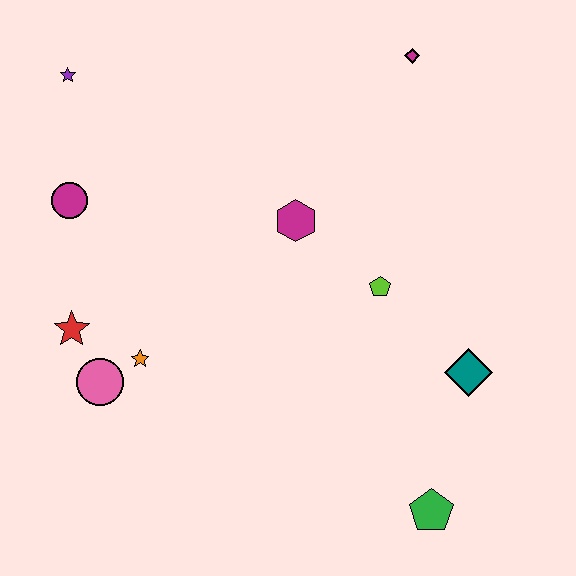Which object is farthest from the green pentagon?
The purple star is farthest from the green pentagon.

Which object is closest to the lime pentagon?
The magenta hexagon is closest to the lime pentagon.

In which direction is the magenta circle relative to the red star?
The magenta circle is above the red star.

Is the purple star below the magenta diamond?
Yes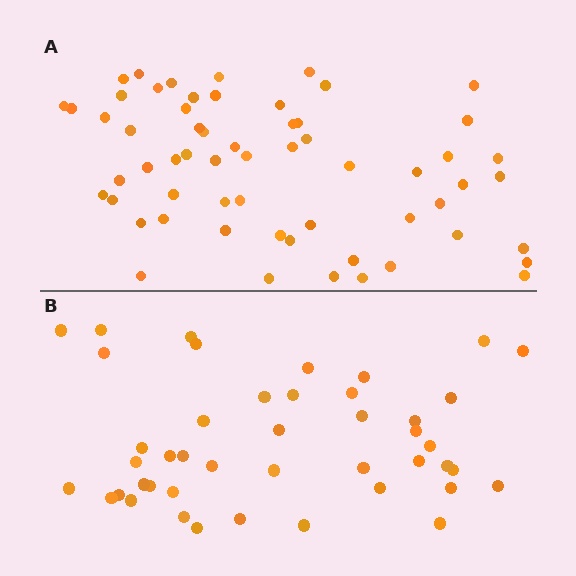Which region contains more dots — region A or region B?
Region A (the top region) has more dots.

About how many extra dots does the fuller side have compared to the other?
Region A has approximately 15 more dots than region B.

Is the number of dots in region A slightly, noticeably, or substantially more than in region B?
Region A has noticeably more, but not dramatically so. The ratio is roughly 1.4 to 1.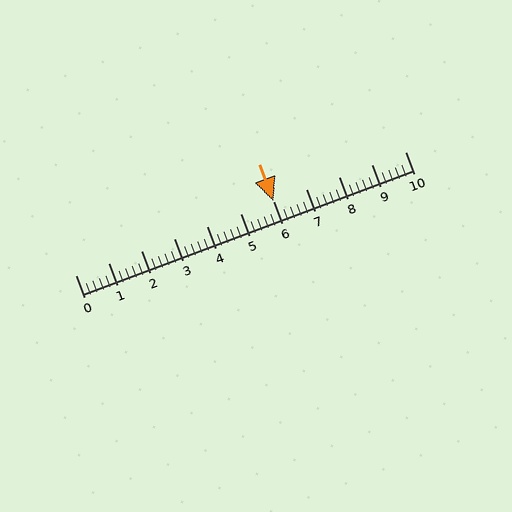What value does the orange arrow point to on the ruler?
The orange arrow points to approximately 6.0.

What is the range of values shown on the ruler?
The ruler shows values from 0 to 10.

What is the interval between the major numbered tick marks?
The major tick marks are spaced 1 units apart.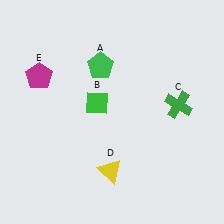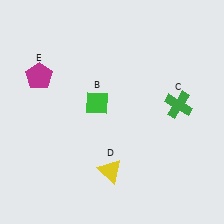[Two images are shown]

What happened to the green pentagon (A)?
The green pentagon (A) was removed in Image 2. It was in the top-left area of Image 1.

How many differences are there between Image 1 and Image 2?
There is 1 difference between the two images.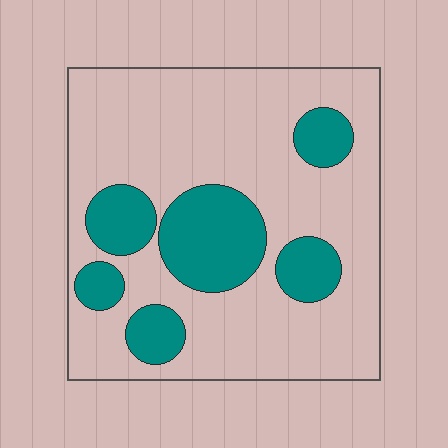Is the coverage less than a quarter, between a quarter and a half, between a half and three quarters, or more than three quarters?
Between a quarter and a half.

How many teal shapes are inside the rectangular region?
6.